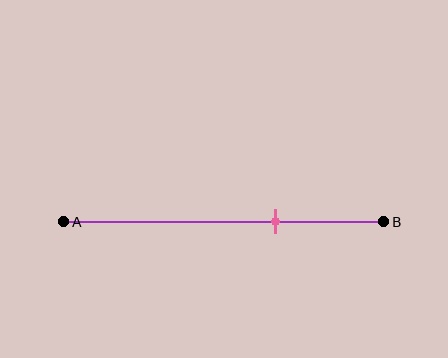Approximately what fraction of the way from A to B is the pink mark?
The pink mark is approximately 65% of the way from A to B.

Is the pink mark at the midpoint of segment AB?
No, the mark is at about 65% from A, not at the 50% midpoint.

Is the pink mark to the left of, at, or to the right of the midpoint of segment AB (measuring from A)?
The pink mark is to the right of the midpoint of segment AB.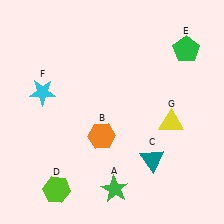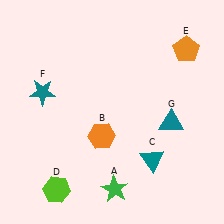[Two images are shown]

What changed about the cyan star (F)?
In Image 1, F is cyan. In Image 2, it changed to teal.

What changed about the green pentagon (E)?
In Image 1, E is green. In Image 2, it changed to orange.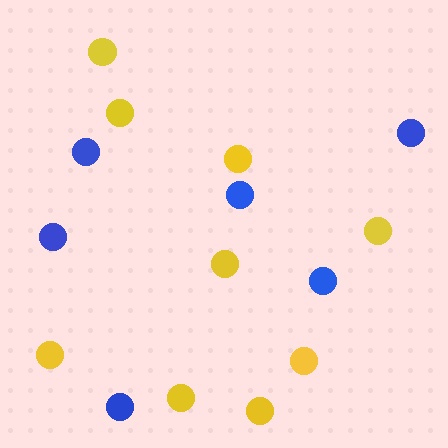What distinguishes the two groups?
There are 2 groups: one group of blue circles (6) and one group of yellow circles (9).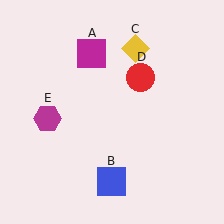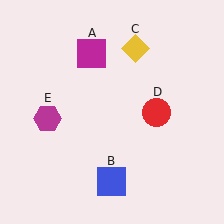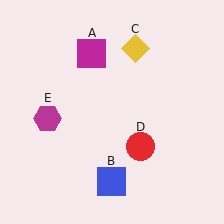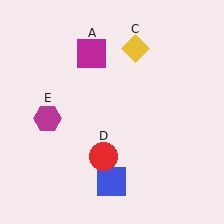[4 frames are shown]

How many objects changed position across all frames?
1 object changed position: red circle (object D).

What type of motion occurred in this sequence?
The red circle (object D) rotated clockwise around the center of the scene.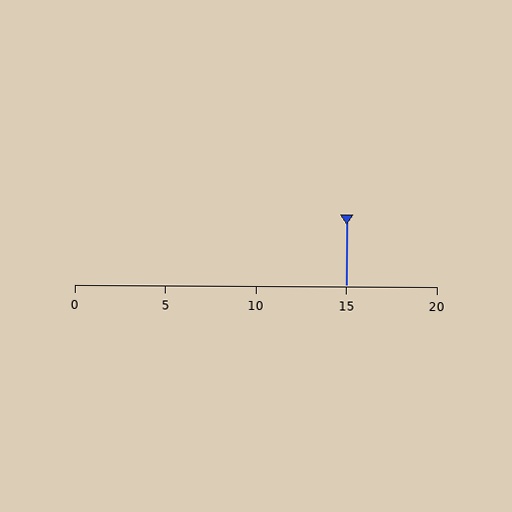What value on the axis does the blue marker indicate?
The marker indicates approximately 15.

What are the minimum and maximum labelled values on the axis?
The axis runs from 0 to 20.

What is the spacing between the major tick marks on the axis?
The major ticks are spaced 5 apart.